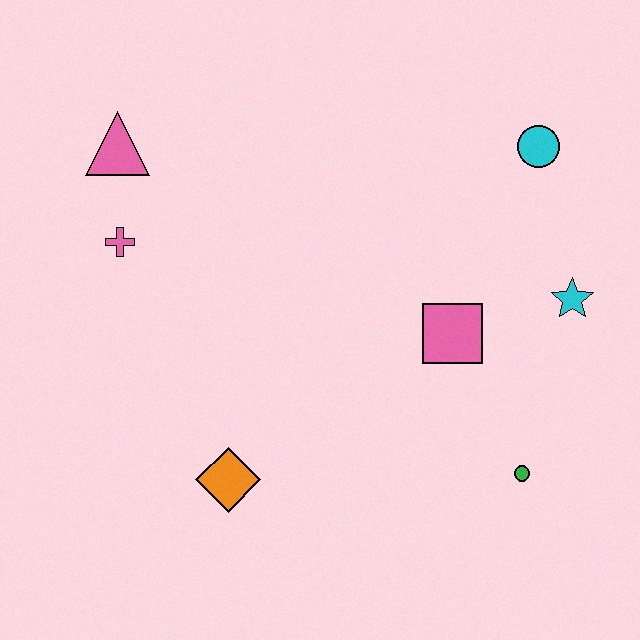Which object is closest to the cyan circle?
The cyan star is closest to the cyan circle.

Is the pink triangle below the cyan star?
No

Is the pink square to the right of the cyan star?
No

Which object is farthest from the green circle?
The pink triangle is farthest from the green circle.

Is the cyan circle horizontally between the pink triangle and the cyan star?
Yes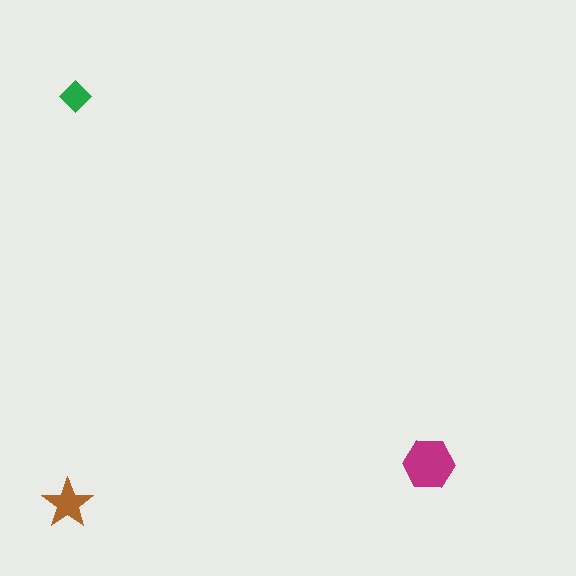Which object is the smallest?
The green diamond.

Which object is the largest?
The magenta hexagon.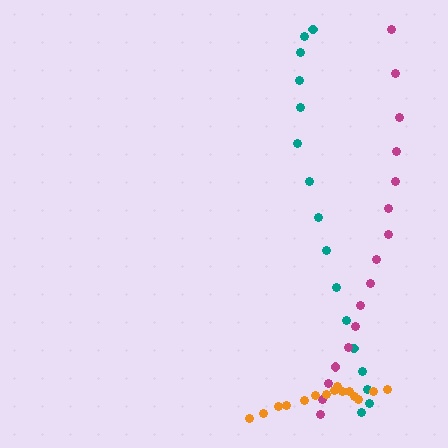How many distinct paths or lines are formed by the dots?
There are 3 distinct paths.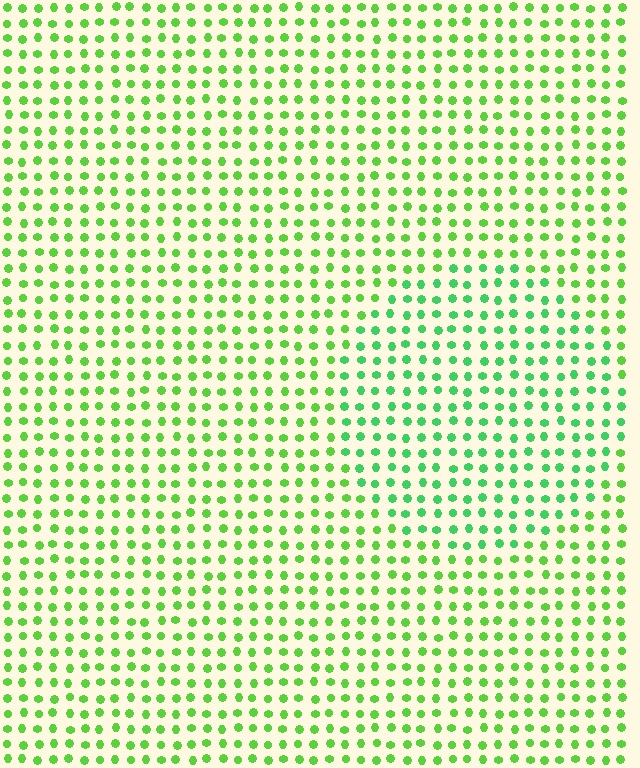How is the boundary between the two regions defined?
The boundary is defined purely by a slight shift in hue (about 26 degrees). Spacing, size, and orientation are identical on both sides.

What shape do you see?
I see a circle.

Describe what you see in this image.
The image is filled with small lime elements in a uniform arrangement. A circle-shaped region is visible where the elements are tinted to a slightly different hue, forming a subtle color boundary.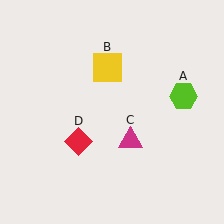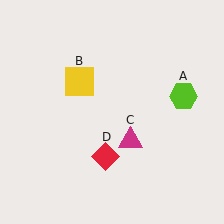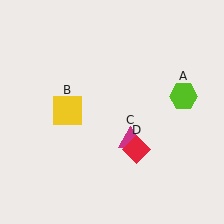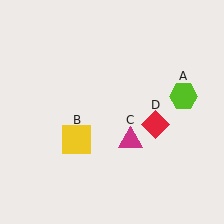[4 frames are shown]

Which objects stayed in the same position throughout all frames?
Lime hexagon (object A) and magenta triangle (object C) remained stationary.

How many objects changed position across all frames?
2 objects changed position: yellow square (object B), red diamond (object D).